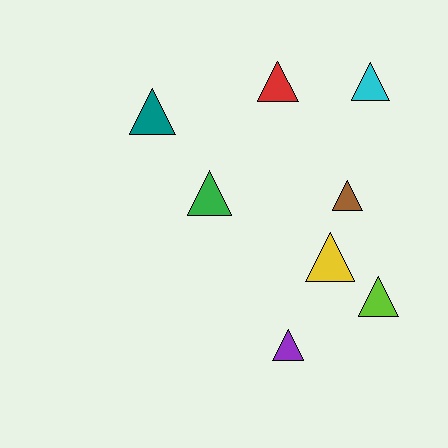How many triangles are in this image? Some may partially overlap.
There are 8 triangles.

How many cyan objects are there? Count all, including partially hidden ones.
There is 1 cyan object.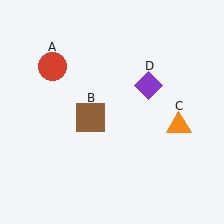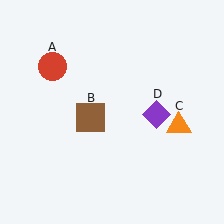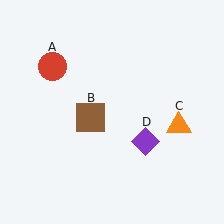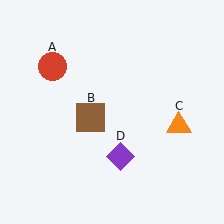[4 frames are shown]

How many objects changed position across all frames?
1 object changed position: purple diamond (object D).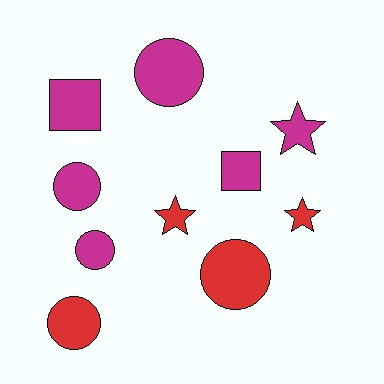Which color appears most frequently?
Magenta, with 6 objects.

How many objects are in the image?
There are 10 objects.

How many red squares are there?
There are no red squares.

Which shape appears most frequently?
Circle, with 5 objects.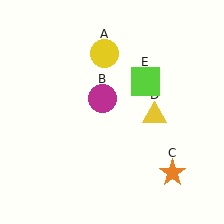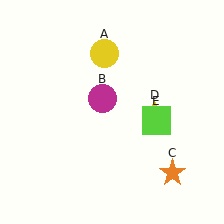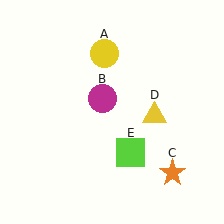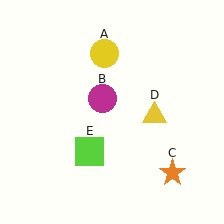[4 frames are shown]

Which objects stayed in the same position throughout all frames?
Yellow circle (object A) and magenta circle (object B) and orange star (object C) and yellow triangle (object D) remained stationary.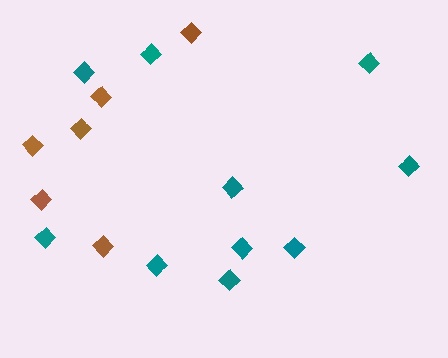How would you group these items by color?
There are 2 groups: one group of teal diamonds (10) and one group of brown diamonds (6).